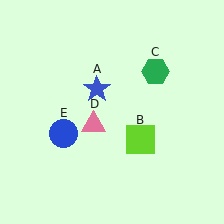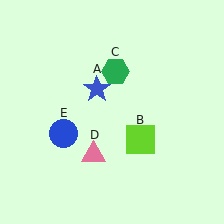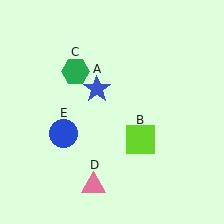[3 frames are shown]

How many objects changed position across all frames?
2 objects changed position: green hexagon (object C), pink triangle (object D).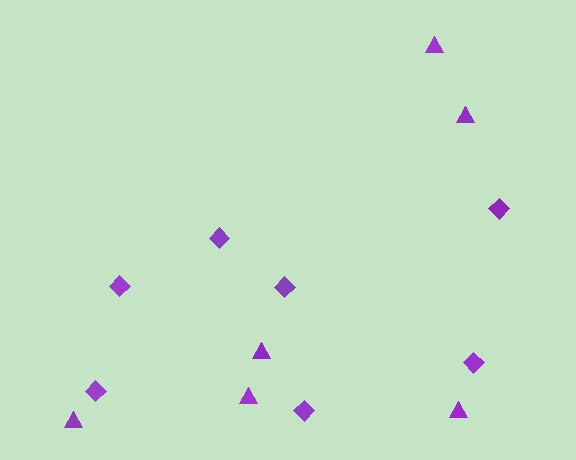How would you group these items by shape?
There are 2 groups: one group of diamonds (7) and one group of triangles (6).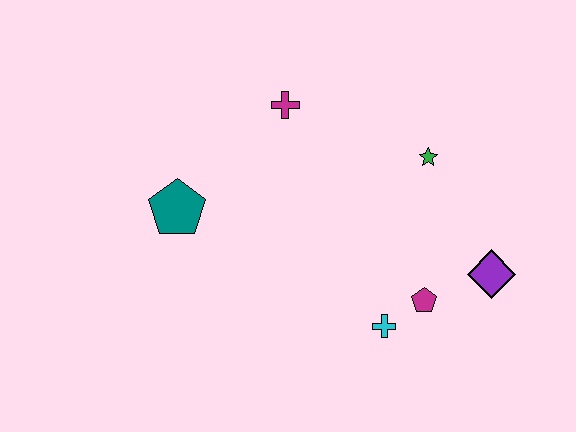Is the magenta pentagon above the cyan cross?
Yes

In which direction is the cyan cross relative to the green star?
The cyan cross is below the green star.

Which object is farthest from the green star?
The teal pentagon is farthest from the green star.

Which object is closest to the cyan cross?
The magenta pentagon is closest to the cyan cross.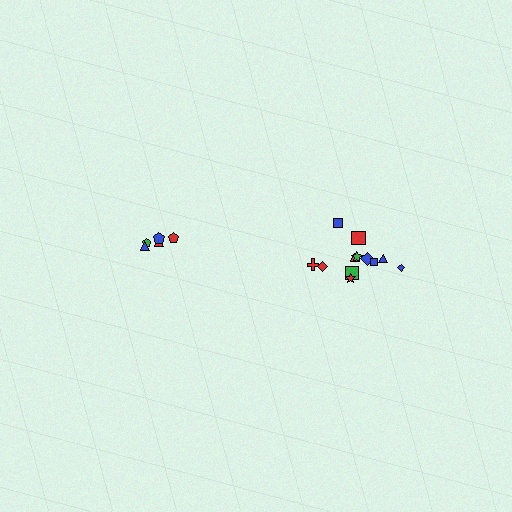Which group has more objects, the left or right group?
The right group.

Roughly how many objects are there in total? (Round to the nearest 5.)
Roughly 15 objects in total.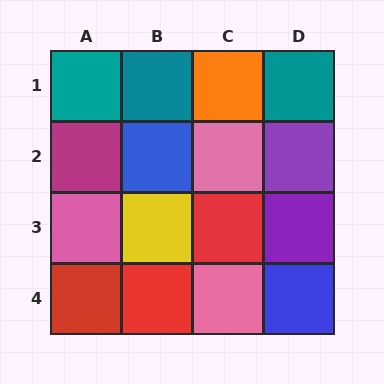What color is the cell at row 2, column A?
Magenta.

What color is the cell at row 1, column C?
Orange.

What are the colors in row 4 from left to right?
Red, red, pink, blue.